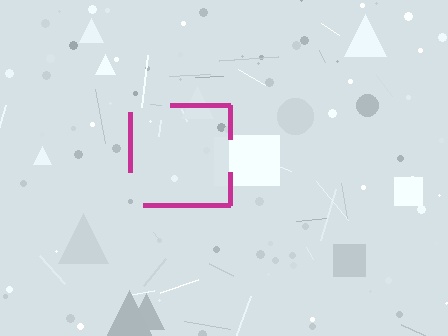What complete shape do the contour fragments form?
The contour fragments form a square.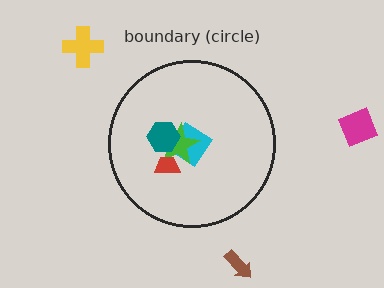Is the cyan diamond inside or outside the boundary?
Inside.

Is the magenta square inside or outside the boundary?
Outside.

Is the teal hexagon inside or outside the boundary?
Inside.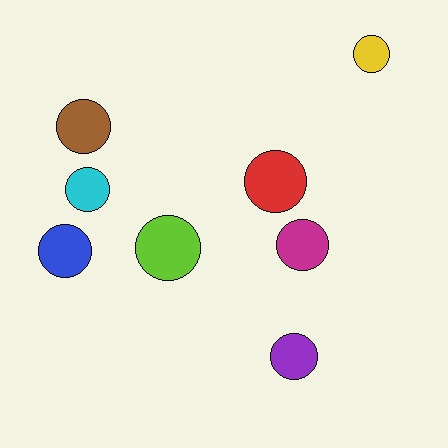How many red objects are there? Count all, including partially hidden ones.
There is 1 red object.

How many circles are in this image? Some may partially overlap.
There are 8 circles.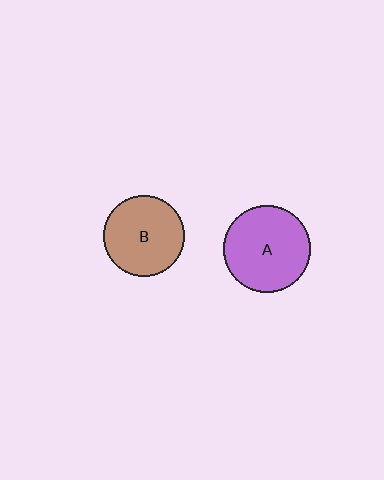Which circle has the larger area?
Circle A (purple).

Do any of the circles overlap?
No, none of the circles overlap.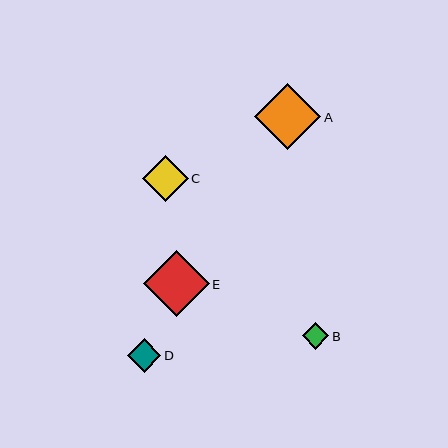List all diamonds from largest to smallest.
From largest to smallest: A, E, C, D, B.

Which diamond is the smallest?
Diamond B is the smallest with a size of approximately 27 pixels.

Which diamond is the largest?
Diamond A is the largest with a size of approximately 66 pixels.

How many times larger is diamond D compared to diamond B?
Diamond D is approximately 1.2 times the size of diamond B.